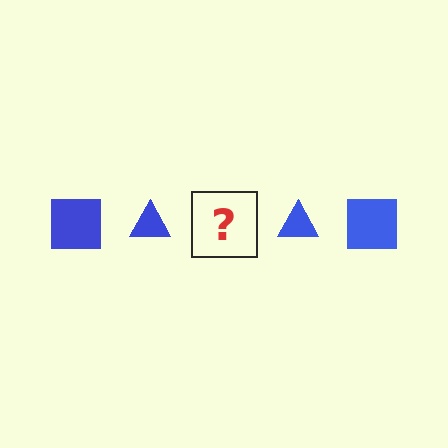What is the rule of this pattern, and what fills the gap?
The rule is that the pattern cycles through square, triangle shapes in blue. The gap should be filled with a blue square.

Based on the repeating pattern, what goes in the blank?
The blank should be a blue square.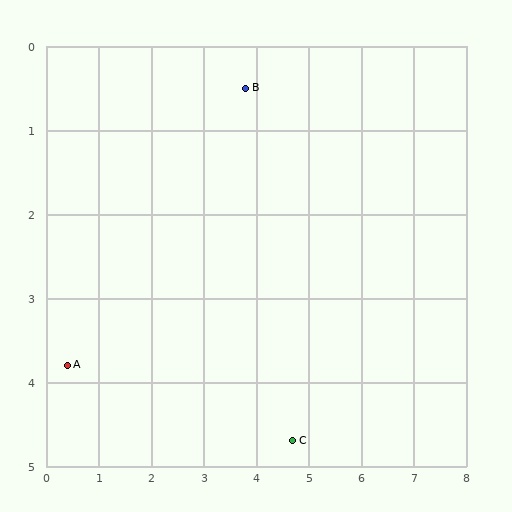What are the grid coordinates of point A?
Point A is at approximately (0.4, 3.8).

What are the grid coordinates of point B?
Point B is at approximately (3.8, 0.5).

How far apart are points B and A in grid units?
Points B and A are about 4.7 grid units apart.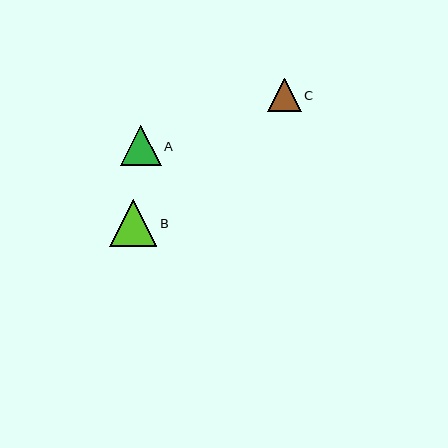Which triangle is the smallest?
Triangle C is the smallest with a size of approximately 34 pixels.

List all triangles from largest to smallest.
From largest to smallest: B, A, C.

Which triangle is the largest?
Triangle B is the largest with a size of approximately 47 pixels.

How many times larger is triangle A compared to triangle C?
Triangle A is approximately 1.2 times the size of triangle C.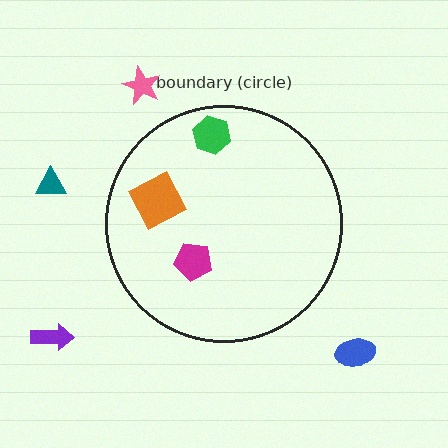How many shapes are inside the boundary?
3 inside, 4 outside.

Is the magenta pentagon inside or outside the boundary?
Inside.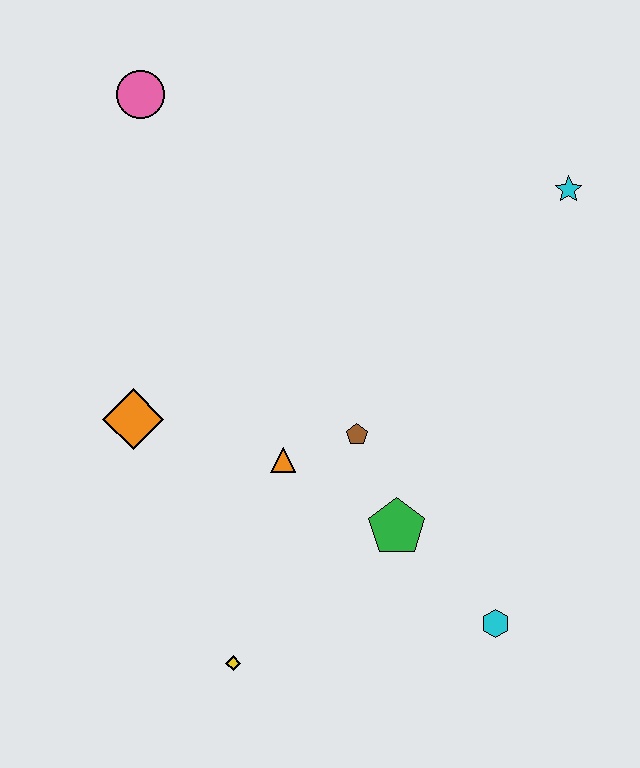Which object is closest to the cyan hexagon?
The green pentagon is closest to the cyan hexagon.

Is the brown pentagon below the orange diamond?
Yes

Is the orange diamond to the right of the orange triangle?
No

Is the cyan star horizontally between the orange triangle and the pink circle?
No